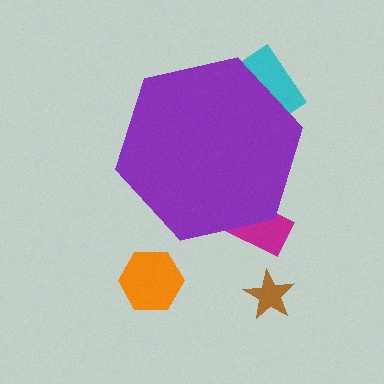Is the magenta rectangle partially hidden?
Yes, the magenta rectangle is partially hidden behind the purple hexagon.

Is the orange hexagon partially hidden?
No, the orange hexagon is fully visible.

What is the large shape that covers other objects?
A purple hexagon.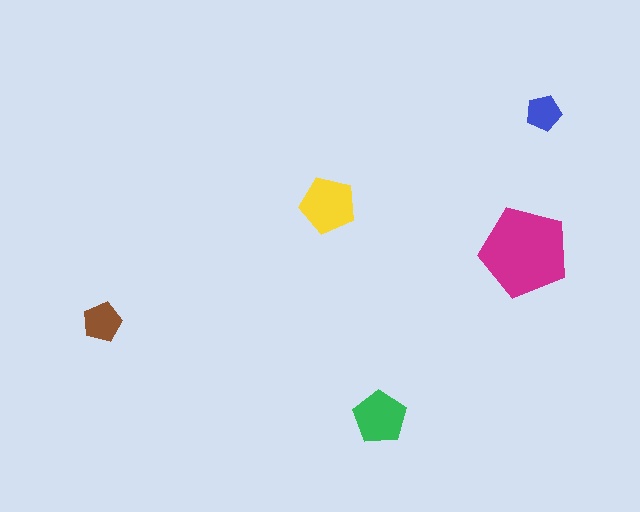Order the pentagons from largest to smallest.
the magenta one, the yellow one, the green one, the brown one, the blue one.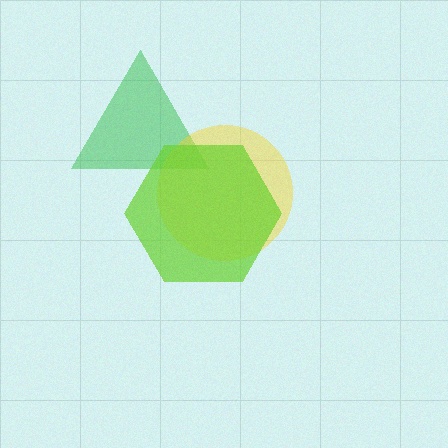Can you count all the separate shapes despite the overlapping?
Yes, there are 3 separate shapes.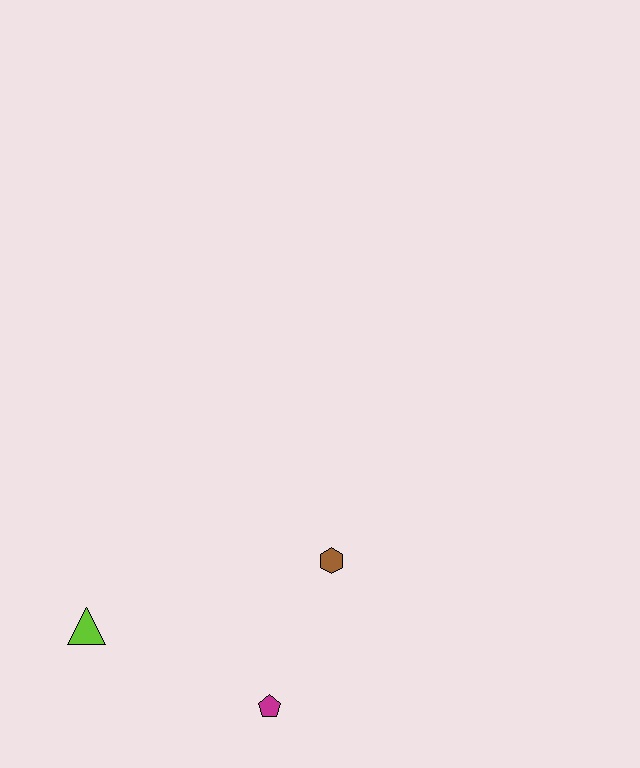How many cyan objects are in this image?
There are no cyan objects.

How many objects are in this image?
There are 3 objects.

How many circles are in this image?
There are no circles.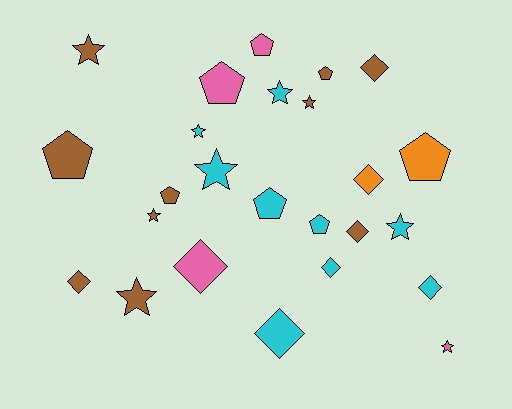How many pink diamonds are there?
There is 1 pink diamond.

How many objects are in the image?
There are 25 objects.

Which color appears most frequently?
Brown, with 10 objects.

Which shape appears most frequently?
Star, with 9 objects.